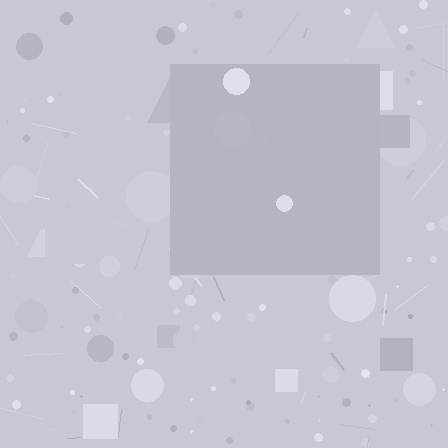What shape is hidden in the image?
A square is hidden in the image.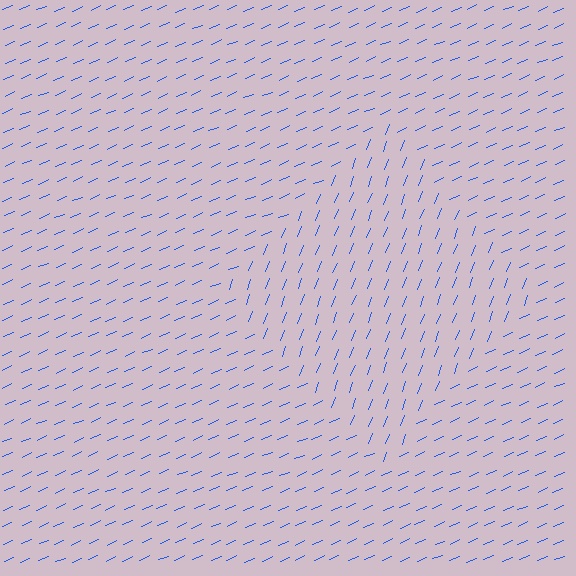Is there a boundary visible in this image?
Yes, there is a texture boundary formed by a change in line orientation.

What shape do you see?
I see a diamond.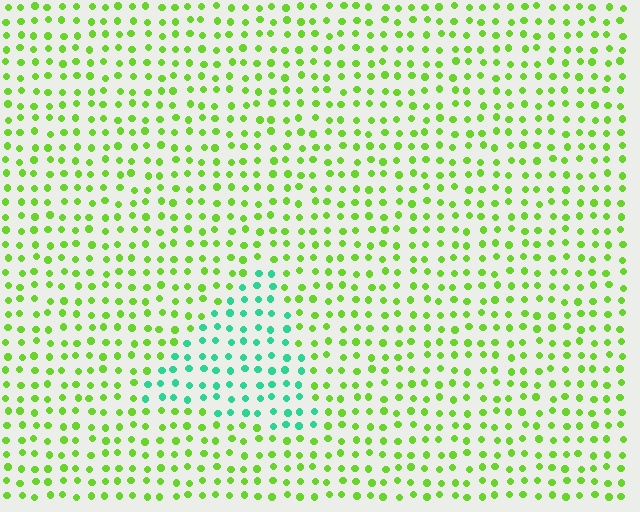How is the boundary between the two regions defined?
The boundary is defined purely by a slight shift in hue (about 58 degrees). Spacing, size, and orientation are identical on both sides.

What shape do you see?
I see a triangle.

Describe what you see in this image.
The image is filled with small lime elements in a uniform arrangement. A triangle-shaped region is visible where the elements are tinted to a slightly different hue, forming a subtle color boundary.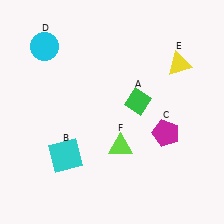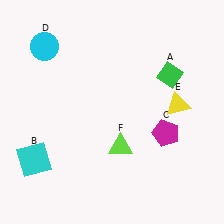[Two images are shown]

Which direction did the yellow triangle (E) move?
The yellow triangle (E) moved down.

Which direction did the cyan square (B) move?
The cyan square (B) moved left.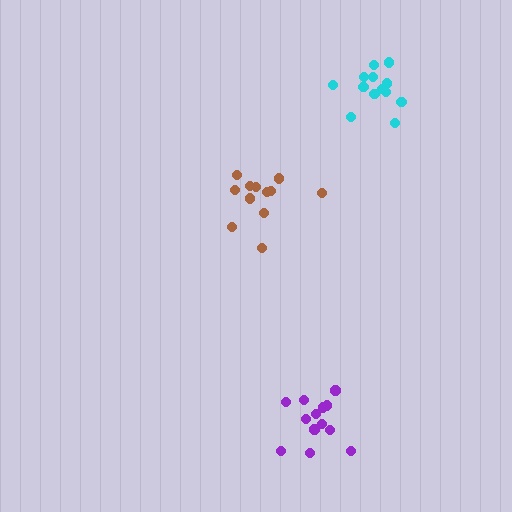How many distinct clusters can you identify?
There are 3 distinct clusters.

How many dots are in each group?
Group 1: 12 dots, Group 2: 13 dots, Group 3: 13 dots (38 total).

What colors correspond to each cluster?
The clusters are colored: brown, purple, cyan.